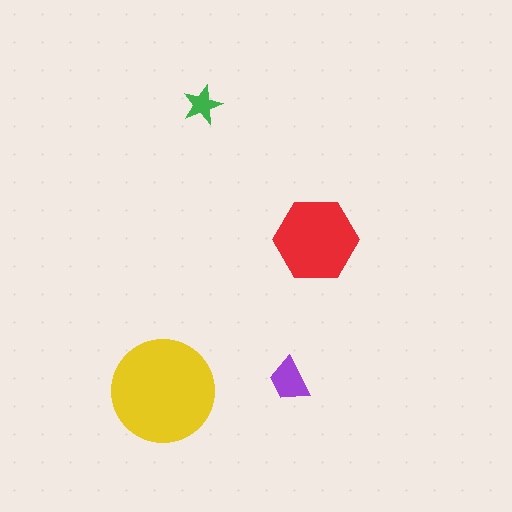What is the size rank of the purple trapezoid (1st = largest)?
3rd.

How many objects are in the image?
There are 4 objects in the image.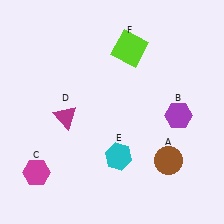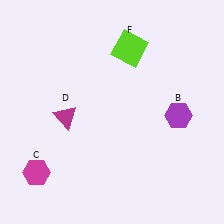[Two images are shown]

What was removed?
The brown circle (A), the cyan hexagon (E) were removed in Image 2.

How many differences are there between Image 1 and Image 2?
There are 2 differences between the two images.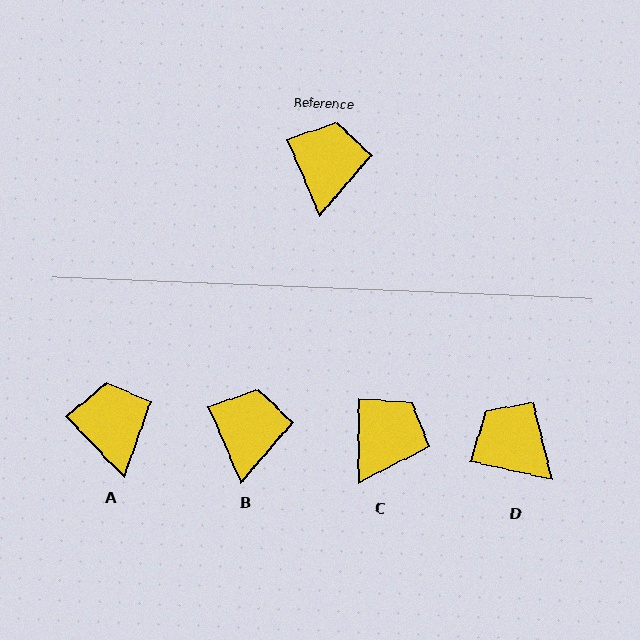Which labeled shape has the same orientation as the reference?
B.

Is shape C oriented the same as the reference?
No, it is off by about 23 degrees.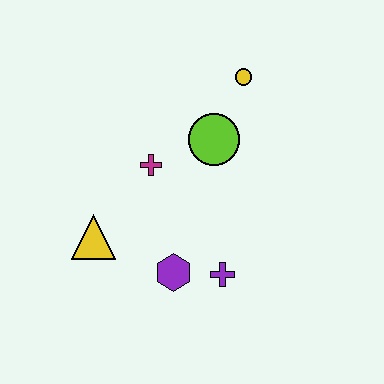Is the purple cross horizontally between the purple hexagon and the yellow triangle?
No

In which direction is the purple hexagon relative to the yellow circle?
The purple hexagon is below the yellow circle.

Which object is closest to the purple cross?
The purple hexagon is closest to the purple cross.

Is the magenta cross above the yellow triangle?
Yes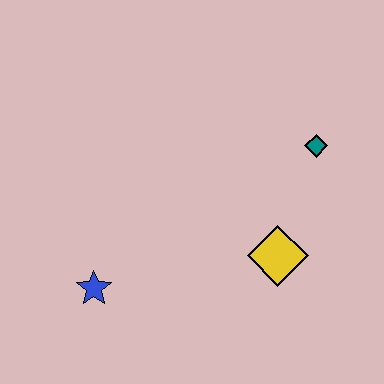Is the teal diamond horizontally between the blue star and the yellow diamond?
No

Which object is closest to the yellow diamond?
The teal diamond is closest to the yellow diamond.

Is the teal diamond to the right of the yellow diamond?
Yes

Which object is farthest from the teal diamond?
The blue star is farthest from the teal diamond.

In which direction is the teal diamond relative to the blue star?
The teal diamond is to the right of the blue star.